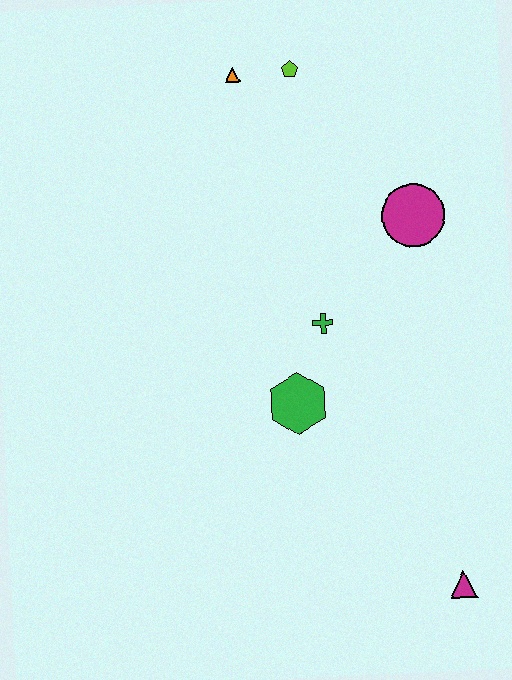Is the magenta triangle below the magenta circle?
Yes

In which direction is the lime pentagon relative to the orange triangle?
The lime pentagon is to the right of the orange triangle.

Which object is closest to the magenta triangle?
The green hexagon is closest to the magenta triangle.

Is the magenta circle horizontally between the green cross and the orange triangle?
No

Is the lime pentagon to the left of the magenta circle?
Yes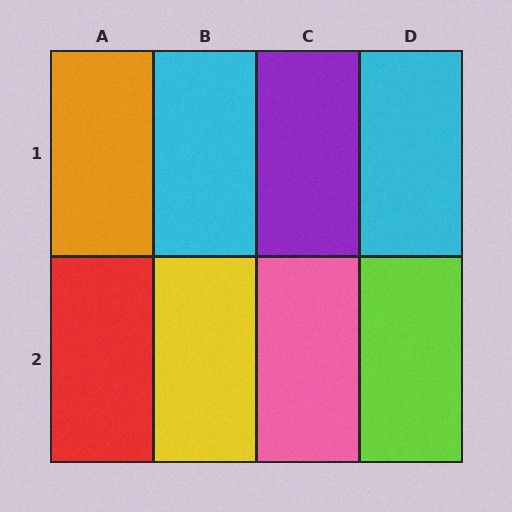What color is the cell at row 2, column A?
Red.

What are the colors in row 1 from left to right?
Orange, cyan, purple, cyan.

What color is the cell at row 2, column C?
Pink.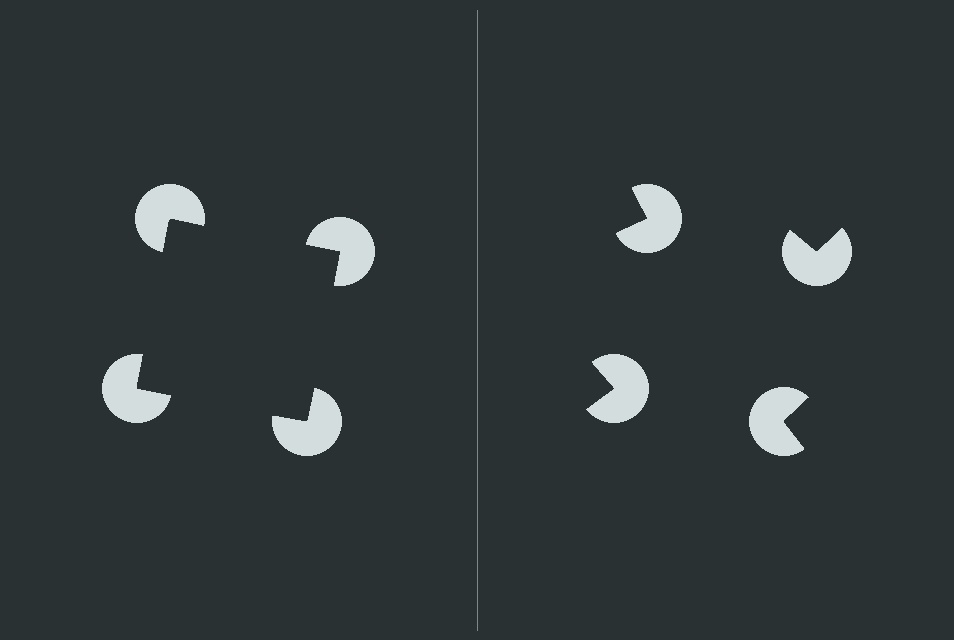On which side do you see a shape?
An illusory square appears on the left side. On the right side the wedge cuts are rotated, so no coherent shape forms.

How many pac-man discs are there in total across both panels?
8 — 4 on each side.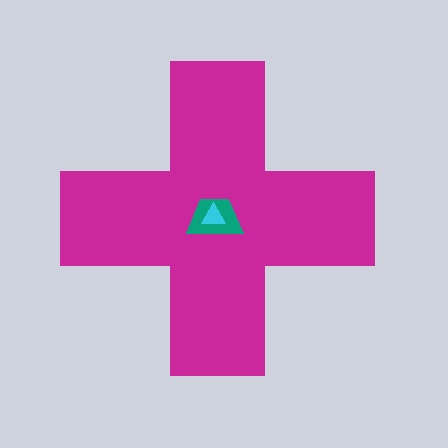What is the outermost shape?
The magenta cross.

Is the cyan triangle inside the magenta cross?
Yes.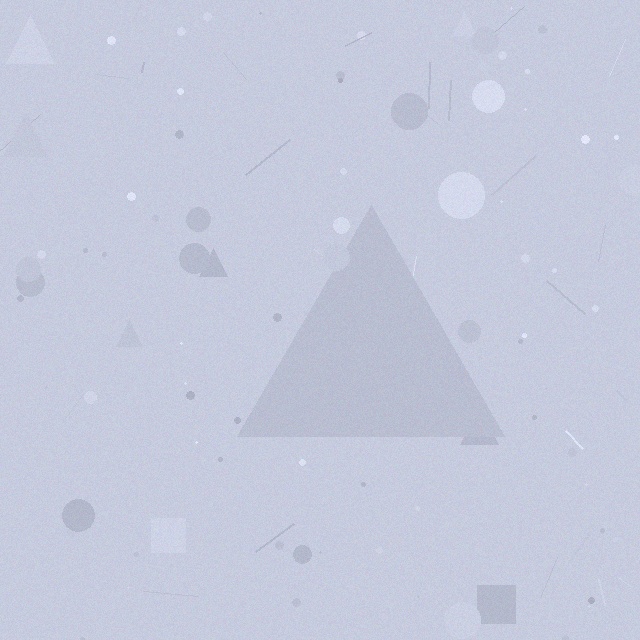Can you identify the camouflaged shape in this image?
The camouflaged shape is a triangle.